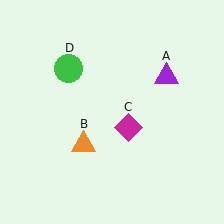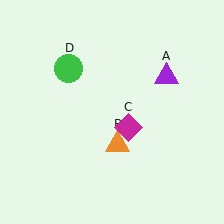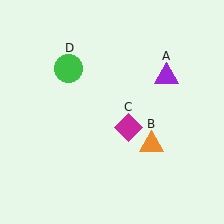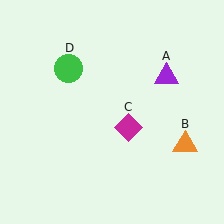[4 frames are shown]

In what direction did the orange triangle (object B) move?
The orange triangle (object B) moved right.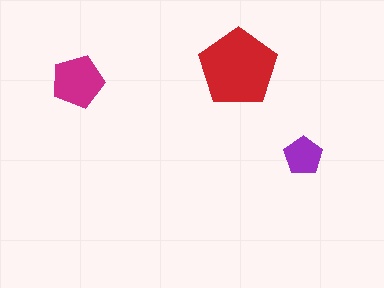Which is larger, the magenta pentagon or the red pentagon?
The red one.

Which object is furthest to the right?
The purple pentagon is rightmost.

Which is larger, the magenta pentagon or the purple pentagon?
The magenta one.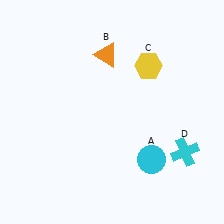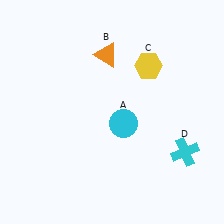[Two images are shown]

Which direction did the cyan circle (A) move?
The cyan circle (A) moved up.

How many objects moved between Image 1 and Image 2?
1 object moved between the two images.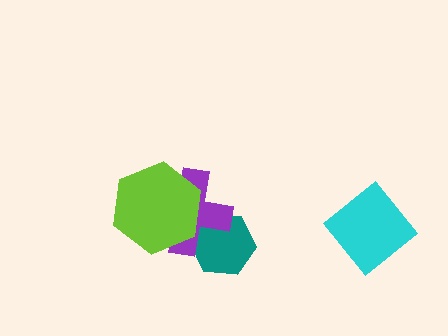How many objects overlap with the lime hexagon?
1 object overlaps with the lime hexagon.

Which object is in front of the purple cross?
The lime hexagon is in front of the purple cross.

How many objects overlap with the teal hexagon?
1 object overlaps with the teal hexagon.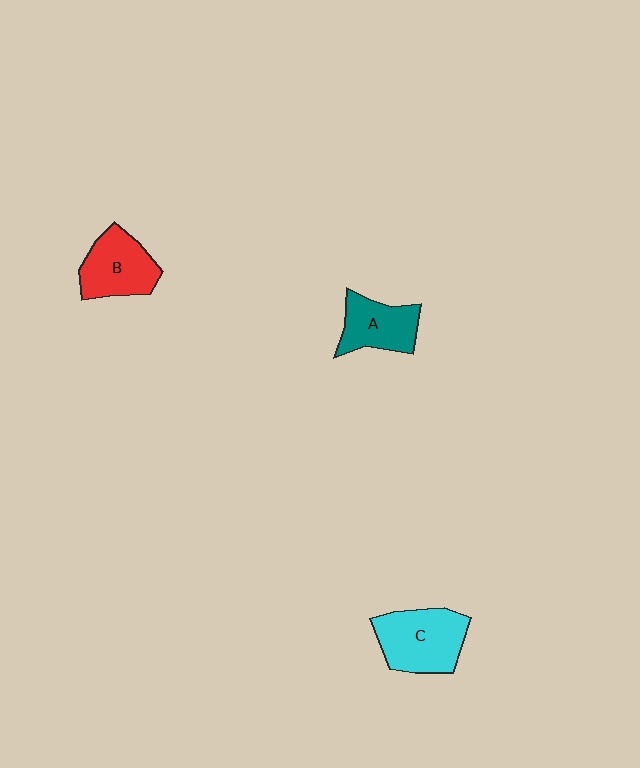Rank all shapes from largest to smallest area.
From largest to smallest: C (cyan), B (red), A (teal).